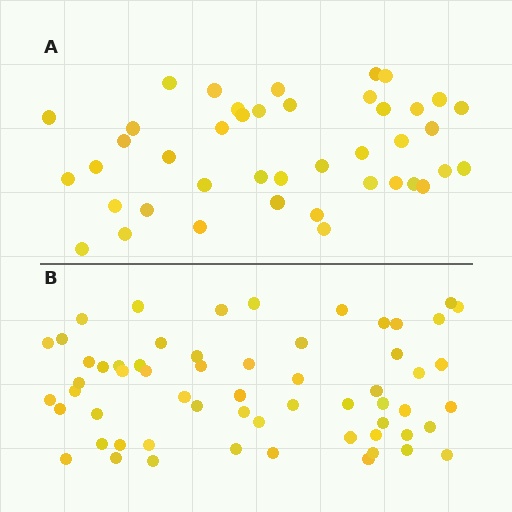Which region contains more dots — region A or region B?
Region B (the bottom region) has more dots.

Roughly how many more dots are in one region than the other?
Region B has approximately 20 more dots than region A.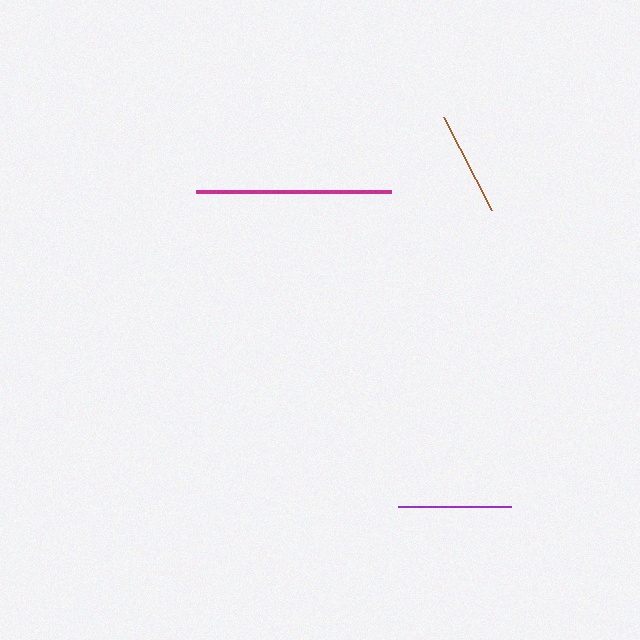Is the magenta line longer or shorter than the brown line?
The magenta line is longer than the brown line.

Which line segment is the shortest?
The brown line is the shortest at approximately 104 pixels.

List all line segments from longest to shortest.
From longest to shortest: magenta, purple, brown.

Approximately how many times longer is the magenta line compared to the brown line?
The magenta line is approximately 1.9 times the length of the brown line.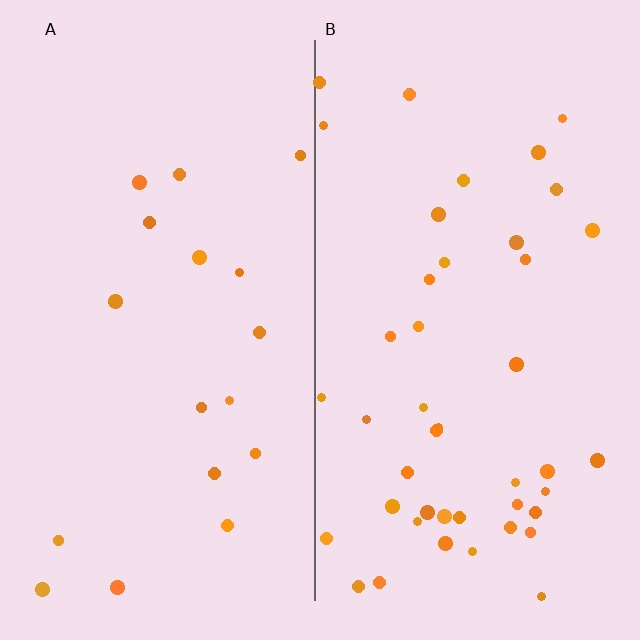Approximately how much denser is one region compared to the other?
Approximately 2.5× — region B over region A.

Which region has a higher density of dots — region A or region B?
B (the right).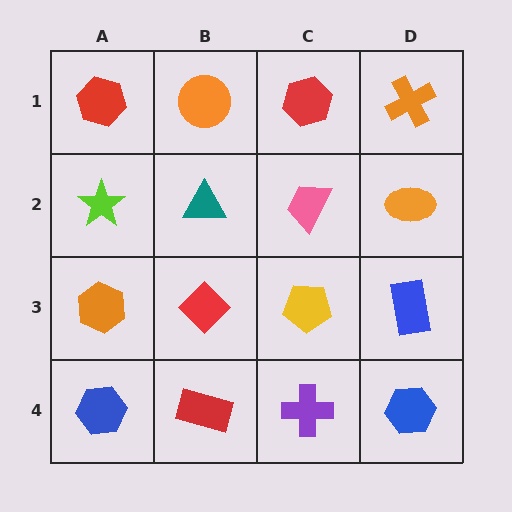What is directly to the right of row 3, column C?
A blue rectangle.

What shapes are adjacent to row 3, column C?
A pink trapezoid (row 2, column C), a purple cross (row 4, column C), a red diamond (row 3, column B), a blue rectangle (row 3, column D).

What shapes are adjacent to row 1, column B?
A teal triangle (row 2, column B), a red hexagon (row 1, column A), a red hexagon (row 1, column C).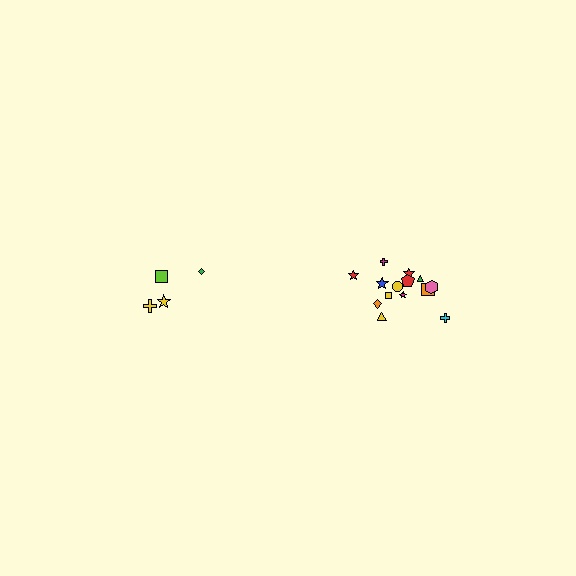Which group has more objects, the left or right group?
The right group.